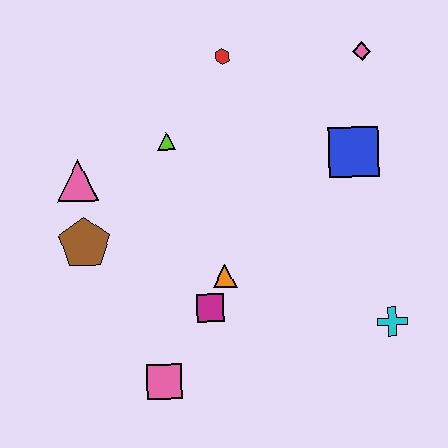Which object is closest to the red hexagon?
The lime triangle is closest to the red hexagon.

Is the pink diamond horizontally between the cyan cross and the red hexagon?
Yes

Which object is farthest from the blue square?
The pink square is farthest from the blue square.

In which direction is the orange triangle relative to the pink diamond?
The orange triangle is below the pink diamond.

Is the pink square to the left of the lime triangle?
Yes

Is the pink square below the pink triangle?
Yes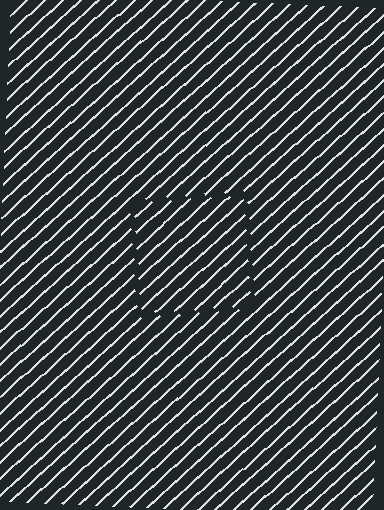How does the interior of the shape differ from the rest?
The interior of the shape contains the same grating, shifted by half a period — the contour is defined by the phase discontinuity where line-ends from the inner and outer gratings abut.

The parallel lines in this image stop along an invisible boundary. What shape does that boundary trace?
An illusory square. The interior of the shape contains the same grating, shifted by half a period — the contour is defined by the phase discontinuity where line-ends from the inner and outer gratings abut.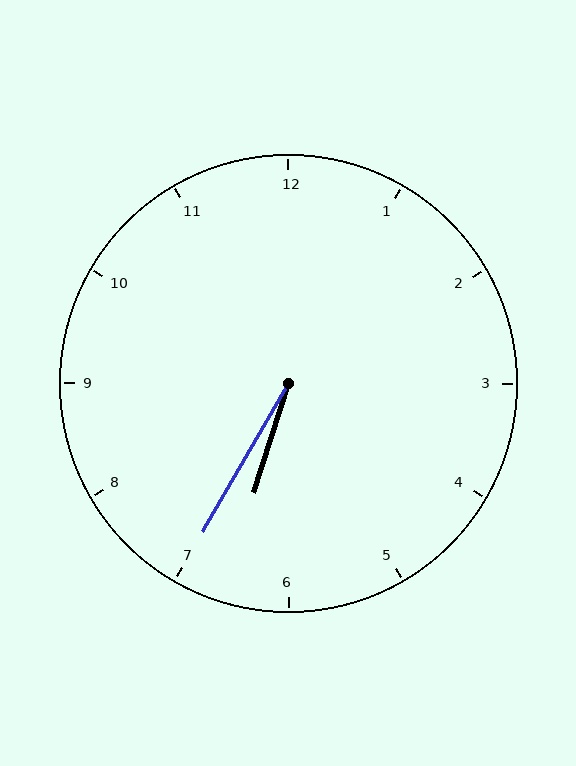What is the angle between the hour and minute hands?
Approximately 12 degrees.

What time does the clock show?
6:35.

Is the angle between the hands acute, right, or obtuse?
It is acute.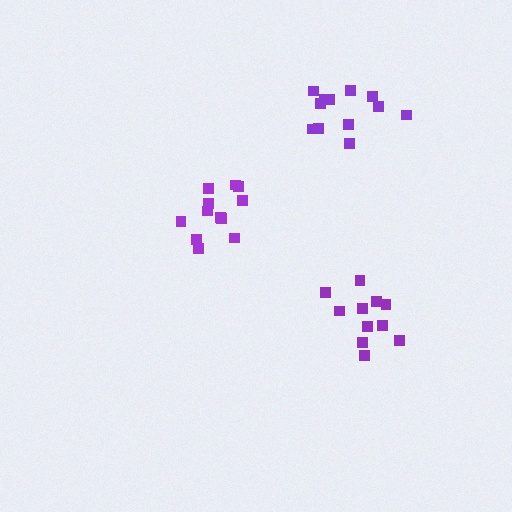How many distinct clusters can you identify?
There are 3 distinct clusters.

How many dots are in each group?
Group 1: 11 dots, Group 2: 12 dots, Group 3: 12 dots (35 total).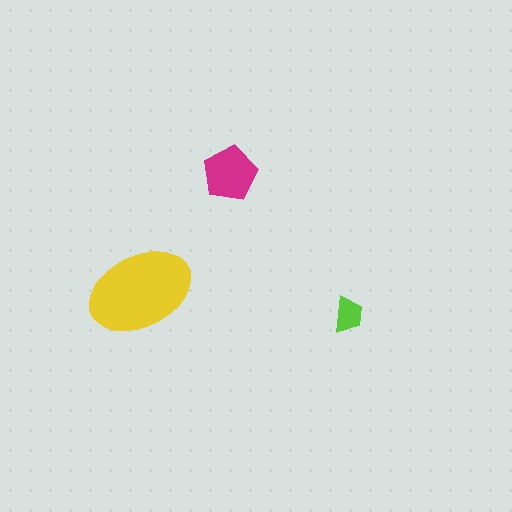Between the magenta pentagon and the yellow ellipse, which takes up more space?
The yellow ellipse.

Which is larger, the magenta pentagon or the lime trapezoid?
The magenta pentagon.